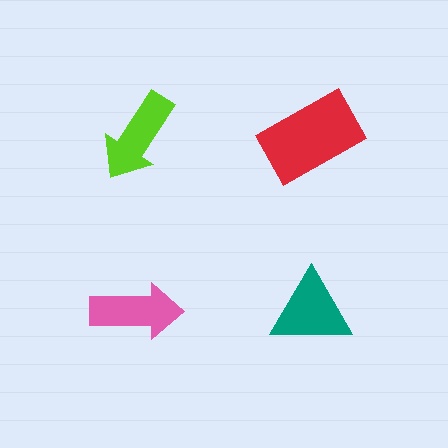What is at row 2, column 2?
A teal triangle.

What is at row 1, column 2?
A red rectangle.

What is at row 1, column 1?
A lime arrow.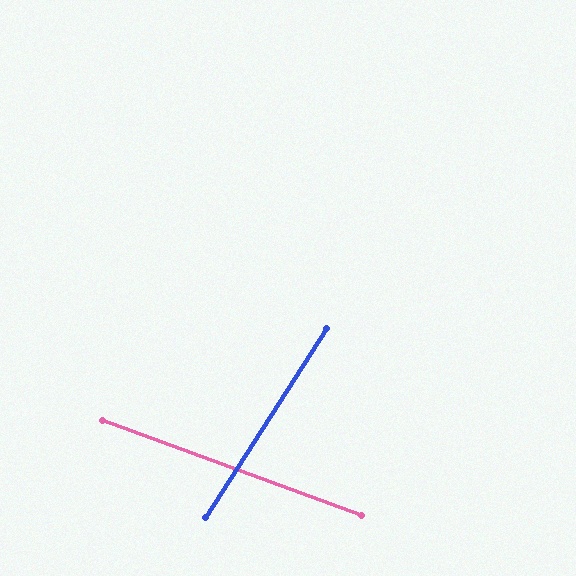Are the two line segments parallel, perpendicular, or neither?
Neither parallel nor perpendicular — they differ by about 78°.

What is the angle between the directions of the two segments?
Approximately 78 degrees.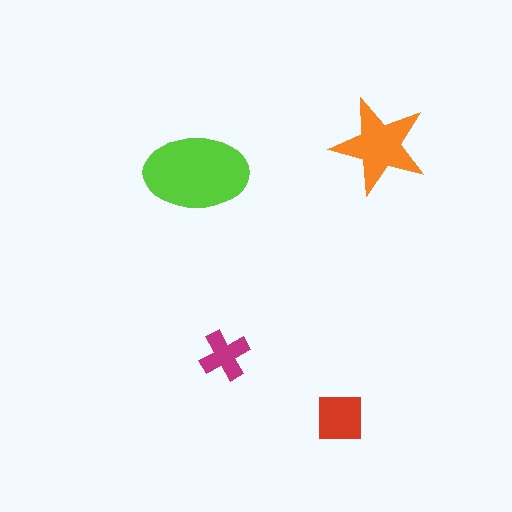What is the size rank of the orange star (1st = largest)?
2nd.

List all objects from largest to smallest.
The lime ellipse, the orange star, the red square, the magenta cross.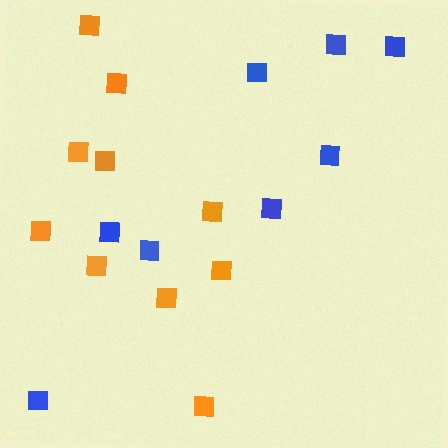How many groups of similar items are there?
There are 2 groups: one group of blue squares (8) and one group of orange squares (10).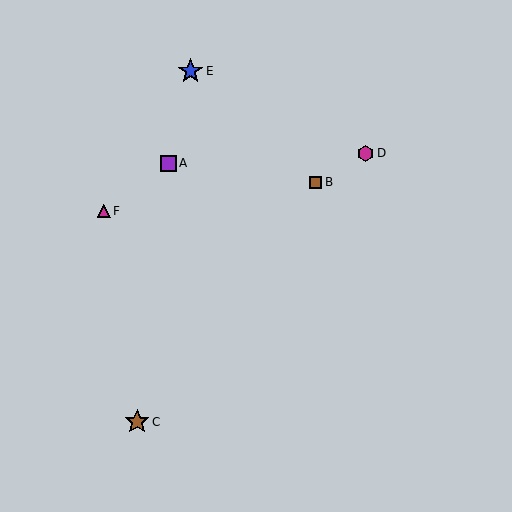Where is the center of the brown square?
The center of the brown square is at (316, 182).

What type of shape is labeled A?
Shape A is a purple square.